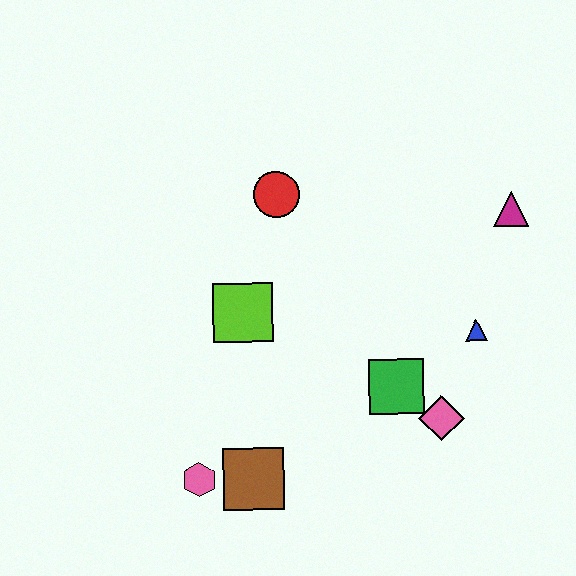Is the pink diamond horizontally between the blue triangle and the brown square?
Yes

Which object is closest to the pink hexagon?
The brown square is closest to the pink hexagon.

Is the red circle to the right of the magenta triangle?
No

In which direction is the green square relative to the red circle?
The green square is below the red circle.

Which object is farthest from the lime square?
The magenta triangle is farthest from the lime square.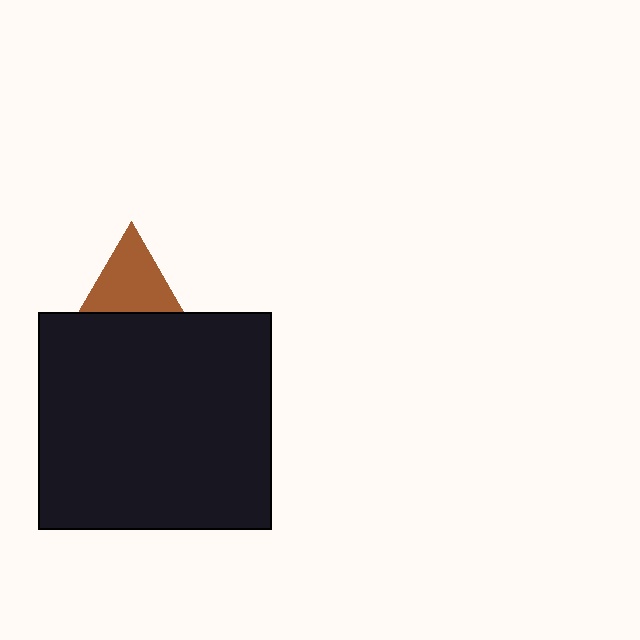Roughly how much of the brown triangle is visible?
About half of it is visible (roughly 60%).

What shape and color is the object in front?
The object in front is a black rectangle.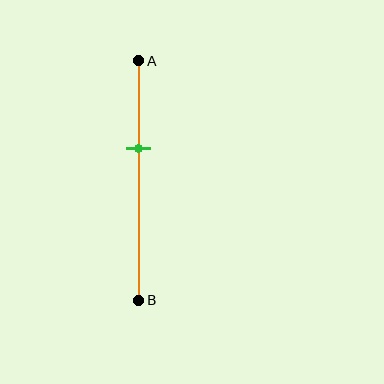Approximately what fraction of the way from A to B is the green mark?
The green mark is approximately 35% of the way from A to B.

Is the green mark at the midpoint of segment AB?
No, the mark is at about 35% from A, not at the 50% midpoint.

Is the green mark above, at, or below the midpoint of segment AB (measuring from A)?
The green mark is above the midpoint of segment AB.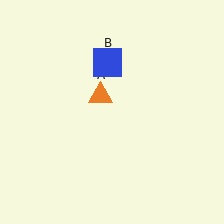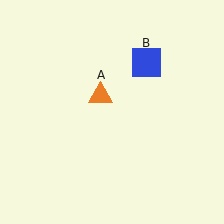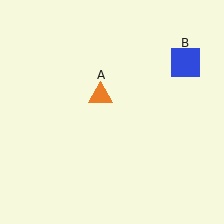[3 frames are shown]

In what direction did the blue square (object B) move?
The blue square (object B) moved right.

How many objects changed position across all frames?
1 object changed position: blue square (object B).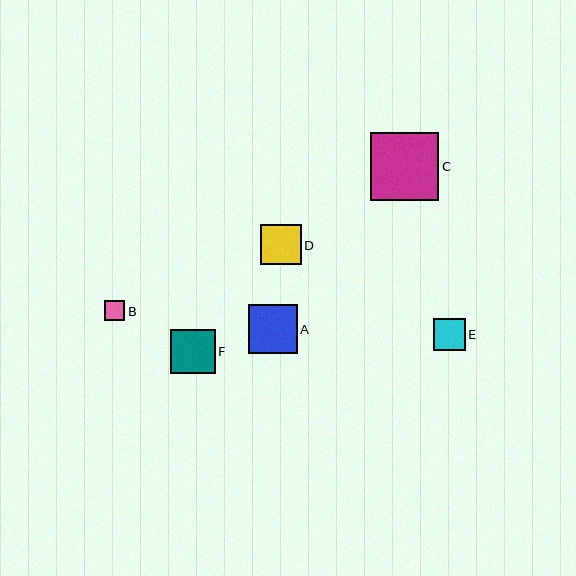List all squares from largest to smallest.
From largest to smallest: C, A, F, D, E, B.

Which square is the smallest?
Square B is the smallest with a size of approximately 20 pixels.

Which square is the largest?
Square C is the largest with a size of approximately 68 pixels.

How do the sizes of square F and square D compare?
Square F and square D are approximately the same size.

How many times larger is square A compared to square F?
Square A is approximately 1.1 times the size of square F.